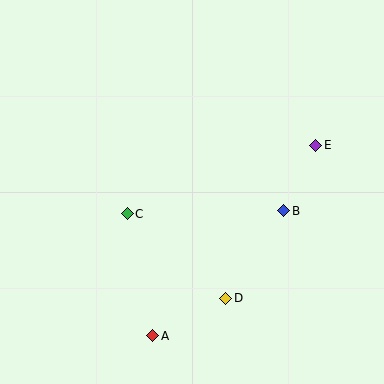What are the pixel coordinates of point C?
Point C is at (127, 214).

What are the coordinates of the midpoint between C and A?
The midpoint between C and A is at (140, 275).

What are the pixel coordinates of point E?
Point E is at (316, 145).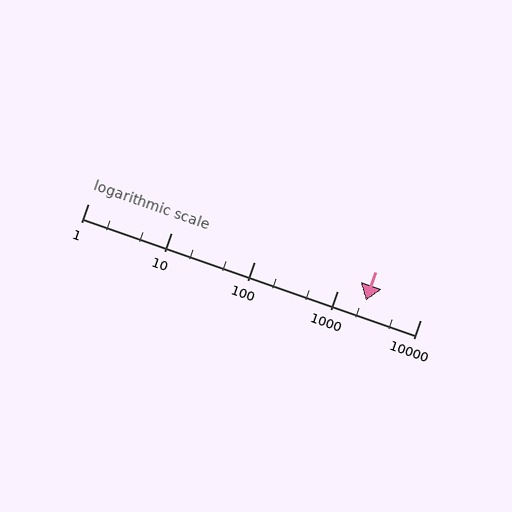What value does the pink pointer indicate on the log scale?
The pointer indicates approximately 2200.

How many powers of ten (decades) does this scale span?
The scale spans 4 decades, from 1 to 10000.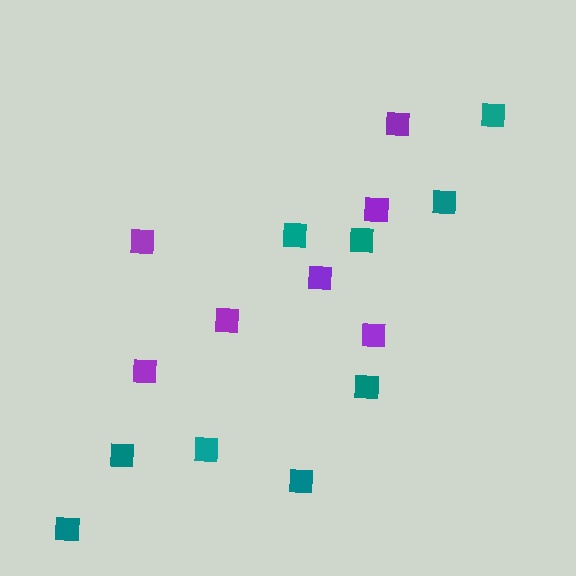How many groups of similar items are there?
There are 2 groups: one group of teal squares (9) and one group of purple squares (7).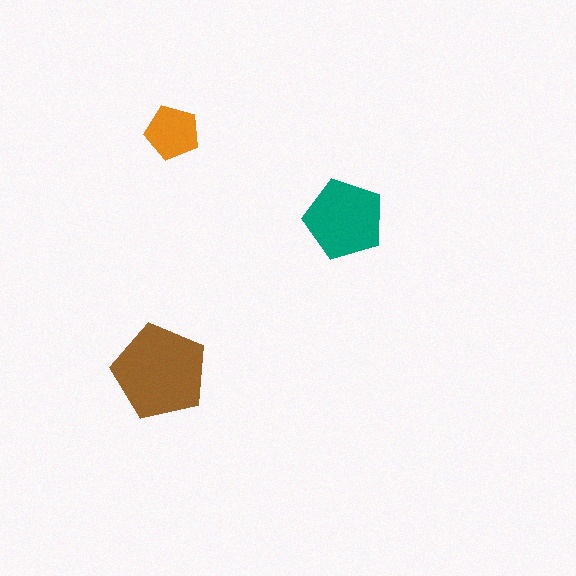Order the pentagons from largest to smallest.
the brown one, the teal one, the orange one.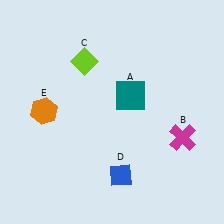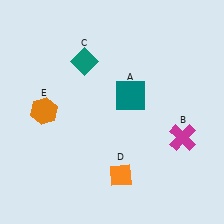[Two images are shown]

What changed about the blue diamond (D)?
In Image 1, D is blue. In Image 2, it changed to orange.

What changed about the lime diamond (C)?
In Image 1, C is lime. In Image 2, it changed to teal.